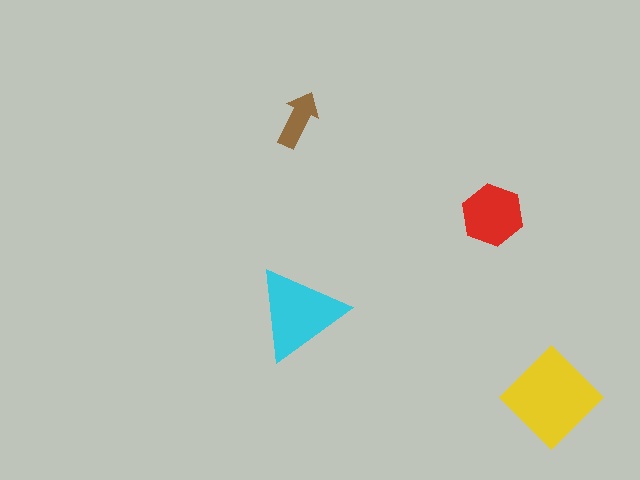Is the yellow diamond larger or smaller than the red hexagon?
Larger.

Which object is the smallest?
The brown arrow.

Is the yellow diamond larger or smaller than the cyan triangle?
Larger.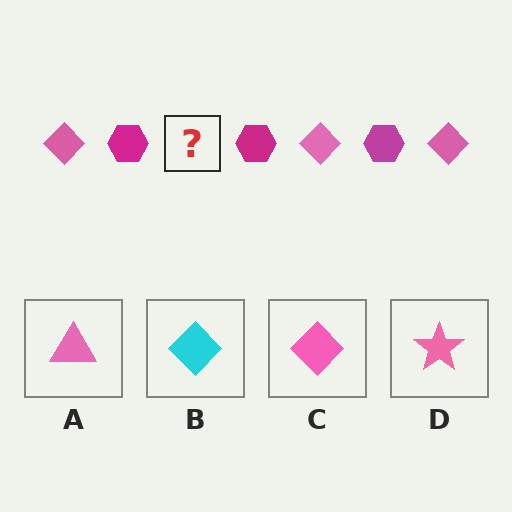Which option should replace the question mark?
Option C.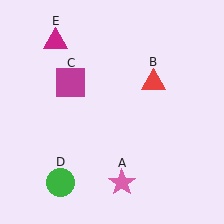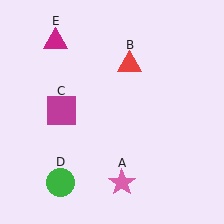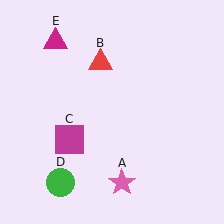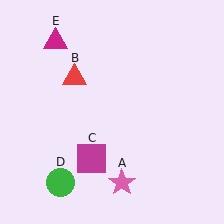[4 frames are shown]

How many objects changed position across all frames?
2 objects changed position: red triangle (object B), magenta square (object C).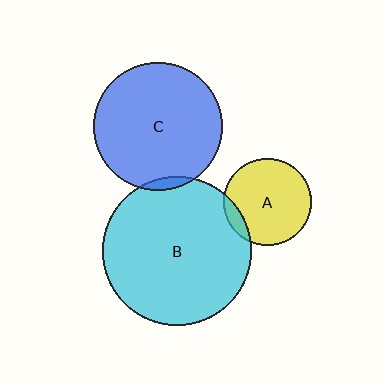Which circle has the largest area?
Circle B (cyan).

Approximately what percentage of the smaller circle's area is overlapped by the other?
Approximately 5%.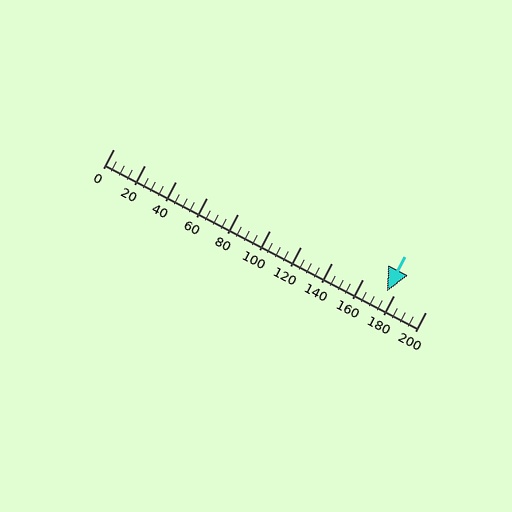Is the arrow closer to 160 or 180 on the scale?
The arrow is closer to 180.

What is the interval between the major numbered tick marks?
The major tick marks are spaced 20 units apart.